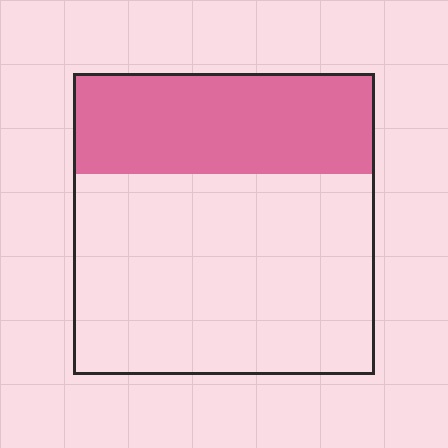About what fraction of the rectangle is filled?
About one third (1/3).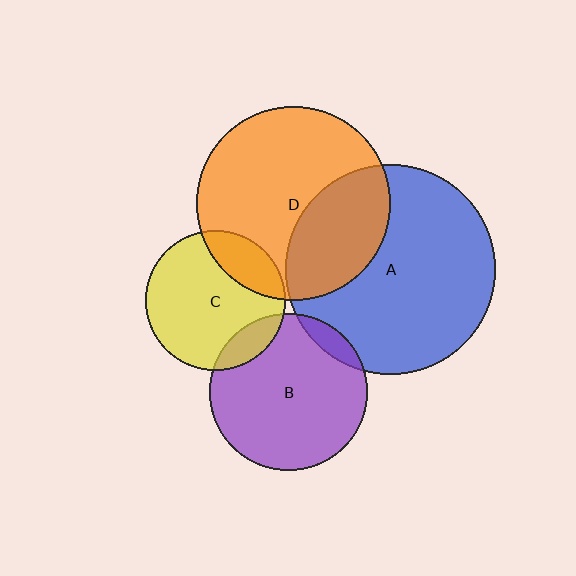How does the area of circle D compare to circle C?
Approximately 1.9 times.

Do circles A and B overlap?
Yes.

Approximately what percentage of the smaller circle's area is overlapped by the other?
Approximately 10%.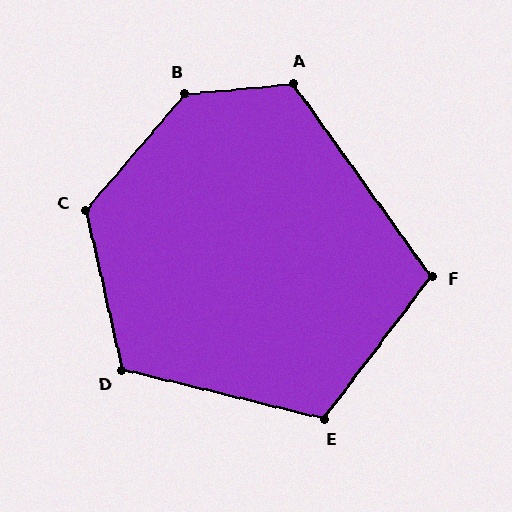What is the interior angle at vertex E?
Approximately 114 degrees (obtuse).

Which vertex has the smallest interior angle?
F, at approximately 108 degrees.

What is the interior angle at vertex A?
Approximately 120 degrees (obtuse).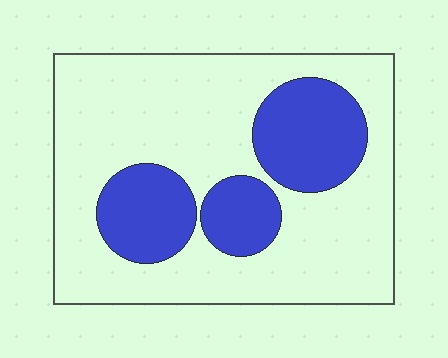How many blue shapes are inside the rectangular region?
3.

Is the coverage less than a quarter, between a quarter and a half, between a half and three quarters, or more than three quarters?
Between a quarter and a half.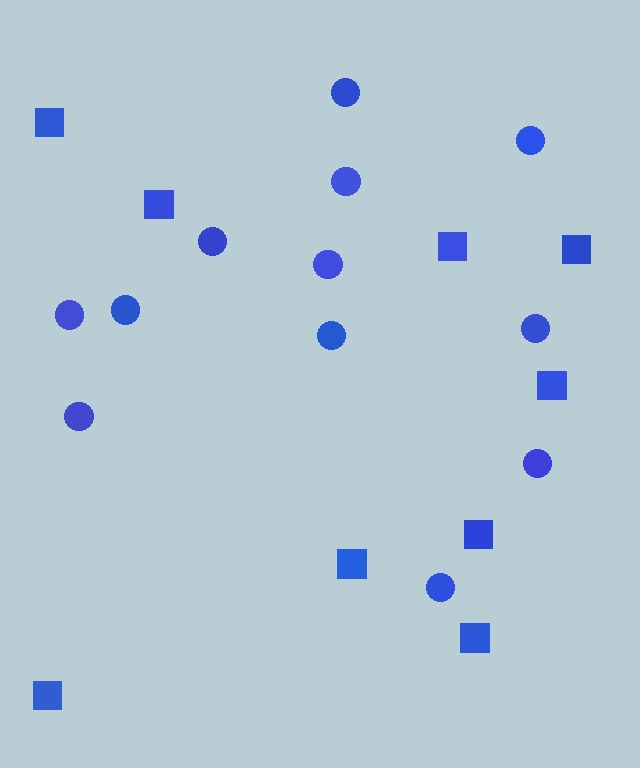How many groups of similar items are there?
There are 2 groups: one group of squares (9) and one group of circles (12).